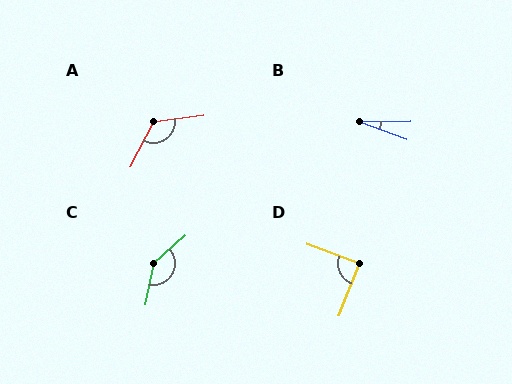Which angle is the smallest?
B, at approximately 21 degrees.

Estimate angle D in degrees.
Approximately 88 degrees.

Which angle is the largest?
C, at approximately 143 degrees.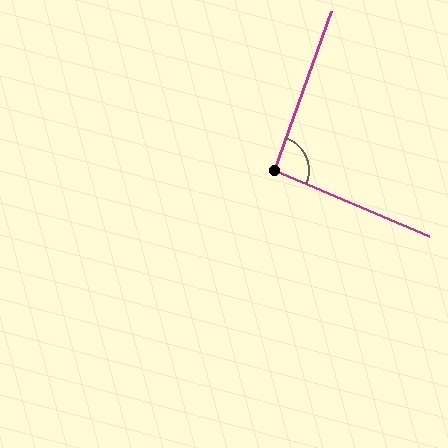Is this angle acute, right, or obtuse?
It is approximately a right angle.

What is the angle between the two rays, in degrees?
Approximately 93 degrees.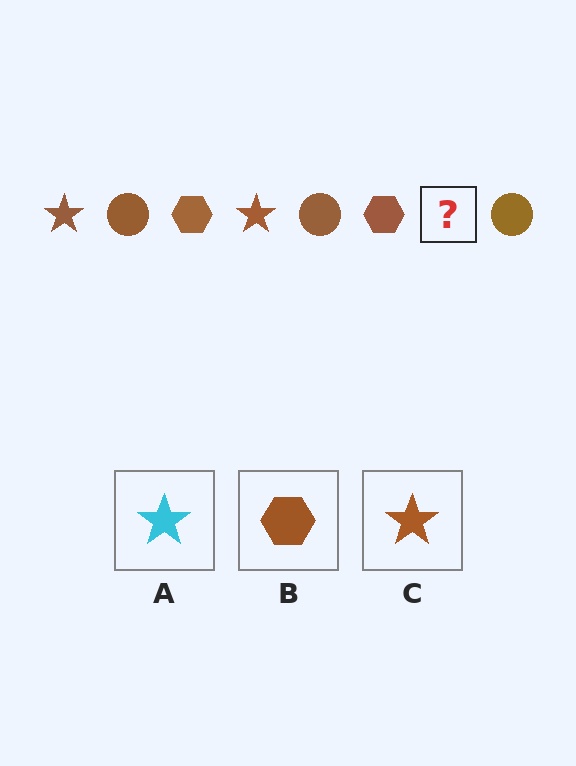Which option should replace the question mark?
Option C.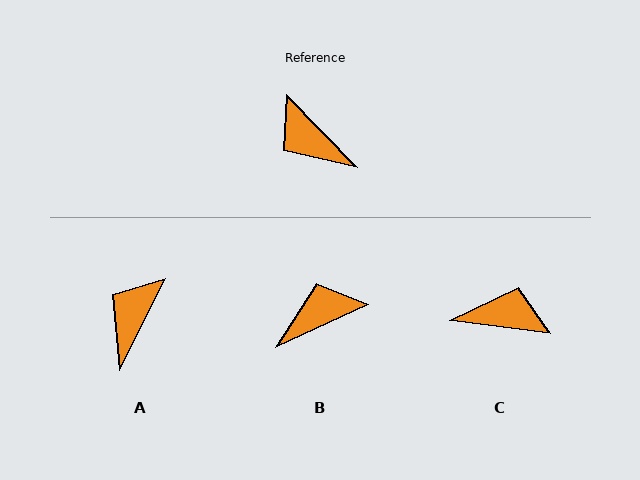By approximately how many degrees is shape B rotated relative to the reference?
Approximately 110 degrees clockwise.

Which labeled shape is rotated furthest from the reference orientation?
C, about 142 degrees away.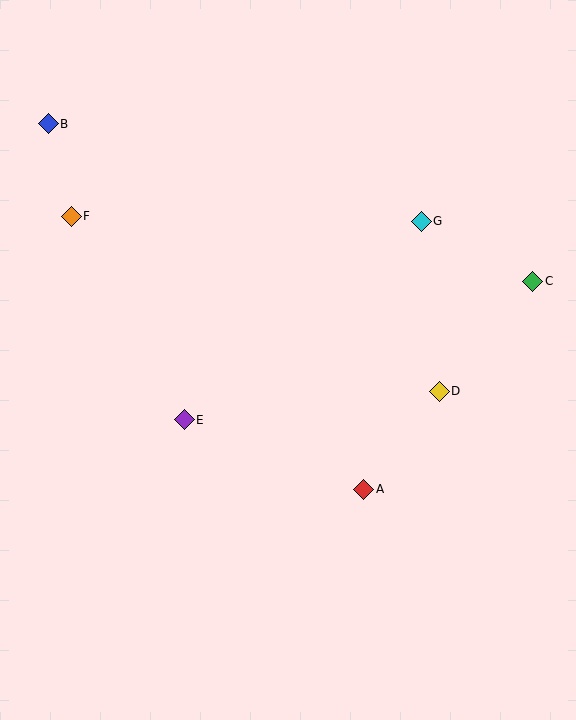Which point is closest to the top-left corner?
Point B is closest to the top-left corner.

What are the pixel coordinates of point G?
Point G is at (421, 221).